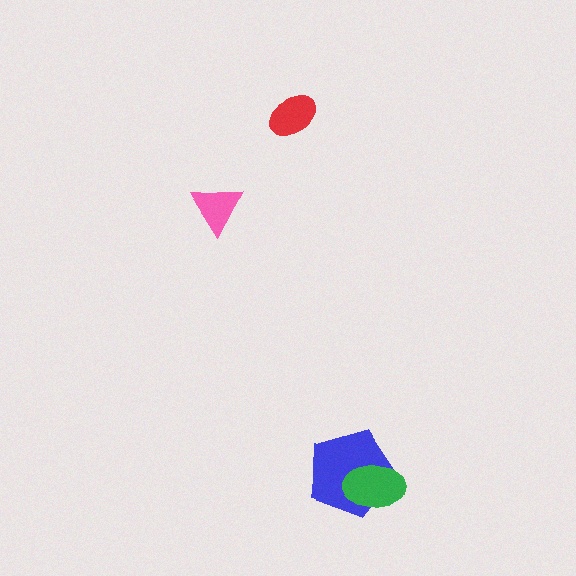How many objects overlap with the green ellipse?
1 object overlaps with the green ellipse.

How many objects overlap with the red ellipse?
0 objects overlap with the red ellipse.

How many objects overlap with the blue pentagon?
1 object overlaps with the blue pentagon.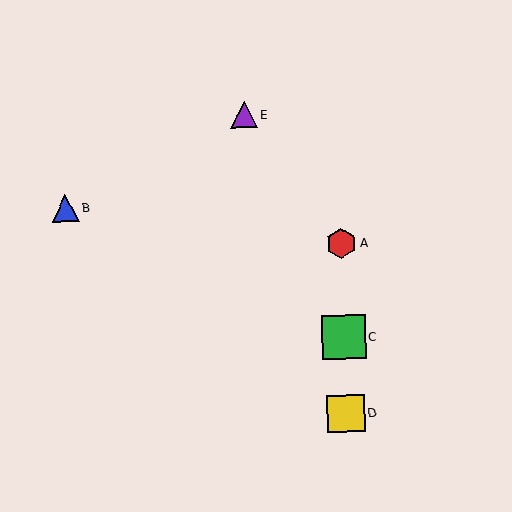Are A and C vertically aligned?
Yes, both are at x≈341.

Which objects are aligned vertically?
Objects A, C, D are aligned vertically.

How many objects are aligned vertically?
3 objects (A, C, D) are aligned vertically.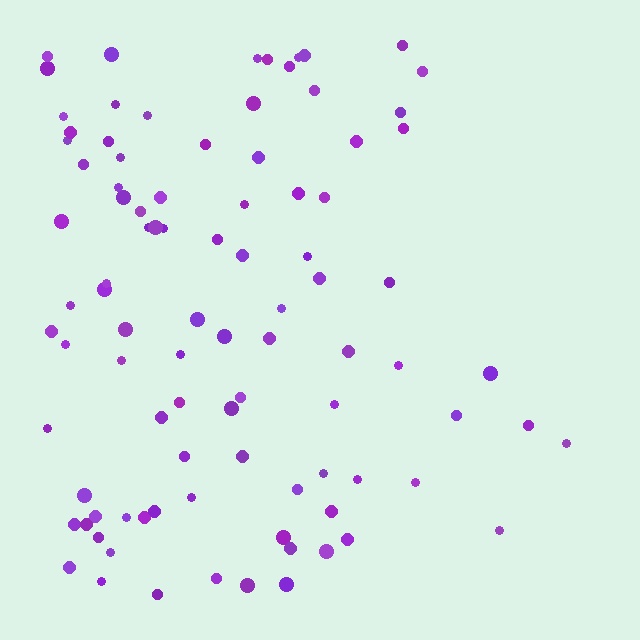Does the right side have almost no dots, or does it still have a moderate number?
Still a moderate number, just noticeably fewer than the left.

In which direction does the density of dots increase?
From right to left, with the left side densest.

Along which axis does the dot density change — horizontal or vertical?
Horizontal.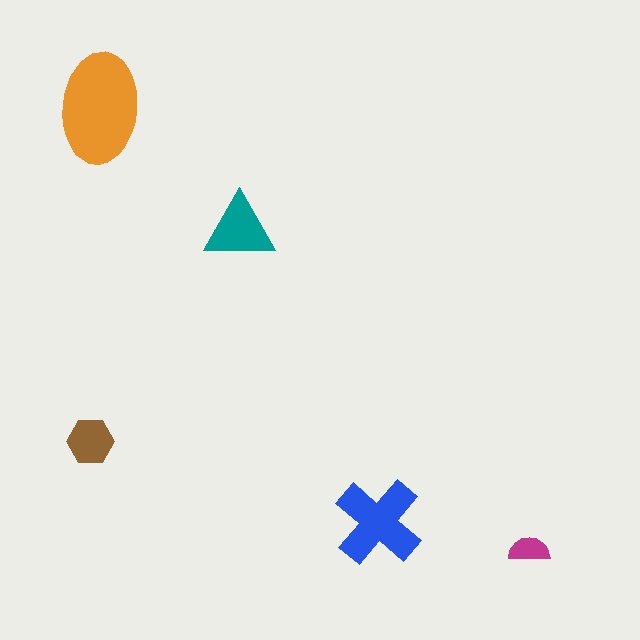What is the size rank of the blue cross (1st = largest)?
2nd.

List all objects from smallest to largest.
The magenta semicircle, the brown hexagon, the teal triangle, the blue cross, the orange ellipse.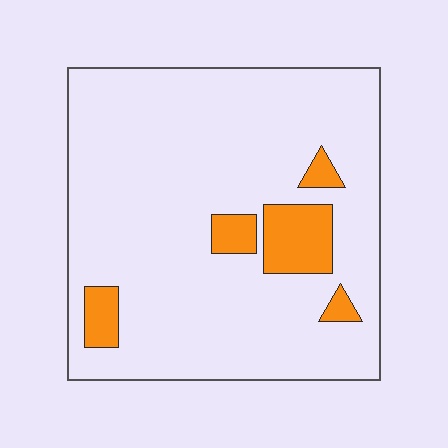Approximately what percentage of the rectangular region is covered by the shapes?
Approximately 10%.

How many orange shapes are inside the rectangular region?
5.